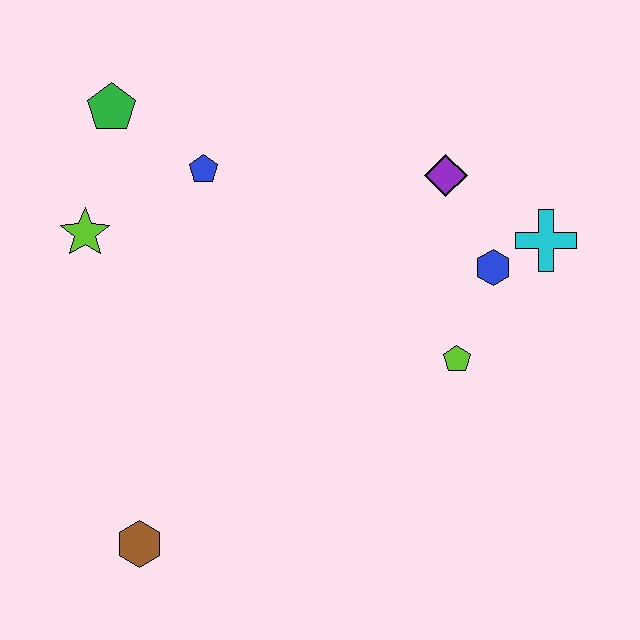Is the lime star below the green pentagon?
Yes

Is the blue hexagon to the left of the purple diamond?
No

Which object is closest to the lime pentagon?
The blue hexagon is closest to the lime pentagon.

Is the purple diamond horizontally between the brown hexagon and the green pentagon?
No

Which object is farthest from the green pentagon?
The cyan cross is farthest from the green pentagon.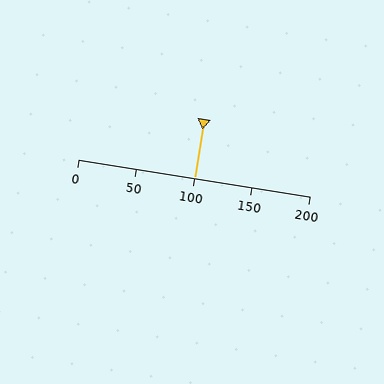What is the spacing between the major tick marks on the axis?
The major ticks are spaced 50 apart.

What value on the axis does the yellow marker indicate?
The marker indicates approximately 100.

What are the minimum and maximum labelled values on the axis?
The axis runs from 0 to 200.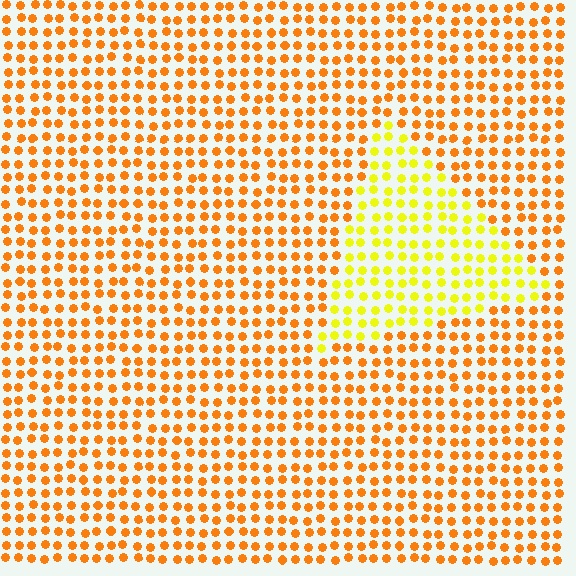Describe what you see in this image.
The image is filled with small orange elements in a uniform arrangement. A triangle-shaped region is visible where the elements are tinted to a slightly different hue, forming a subtle color boundary.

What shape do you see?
I see a triangle.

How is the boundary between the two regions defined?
The boundary is defined purely by a slight shift in hue (about 35 degrees). Spacing, size, and orientation are identical on both sides.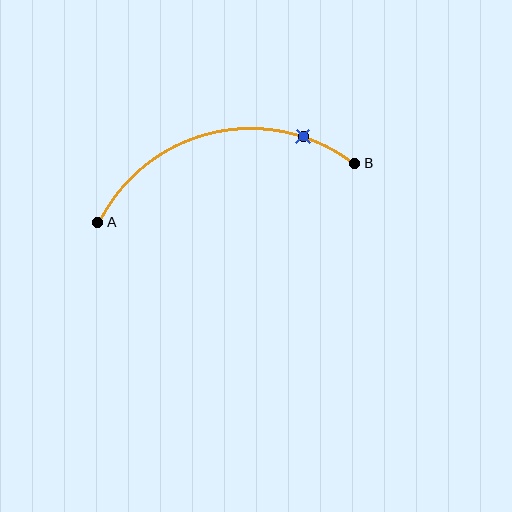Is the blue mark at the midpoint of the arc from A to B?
No. The blue mark lies on the arc but is closer to endpoint B. The arc midpoint would be at the point on the curve equidistant along the arc from both A and B.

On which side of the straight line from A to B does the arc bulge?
The arc bulges above the straight line connecting A and B.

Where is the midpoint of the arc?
The arc midpoint is the point on the curve farthest from the straight line joining A and B. It sits above that line.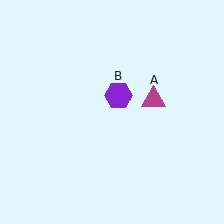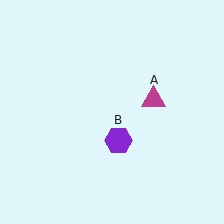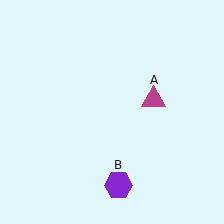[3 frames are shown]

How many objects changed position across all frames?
1 object changed position: purple hexagon (object B).